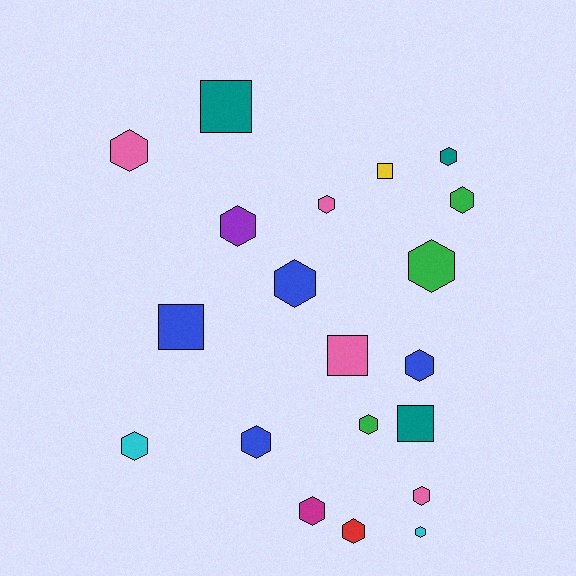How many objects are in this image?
There are 20 objects.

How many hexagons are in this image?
There are 15 hexagons.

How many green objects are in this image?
There are 3 green objects.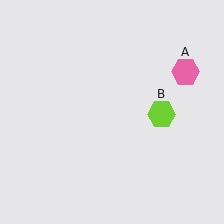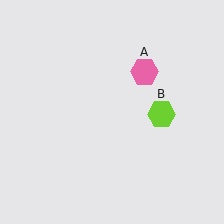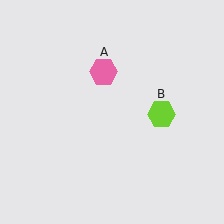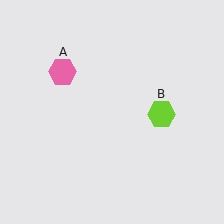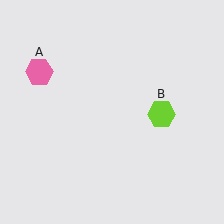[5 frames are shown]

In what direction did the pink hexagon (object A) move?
The pink hexagon (object A) moved left.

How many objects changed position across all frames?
1 object changed position: pink hexagon (object A).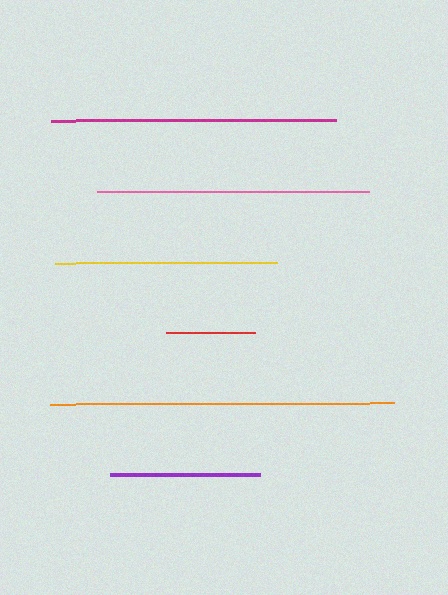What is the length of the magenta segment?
The magenta segment is approximately 285 pixels long.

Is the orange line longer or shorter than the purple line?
The orange line is longer than the purple line.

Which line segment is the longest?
The orange line is the longest at approximately 344 pixels.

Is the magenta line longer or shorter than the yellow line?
The magenta line is longer than the yellow line.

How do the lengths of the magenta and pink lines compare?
The magenta and pink lines are approximately the same length.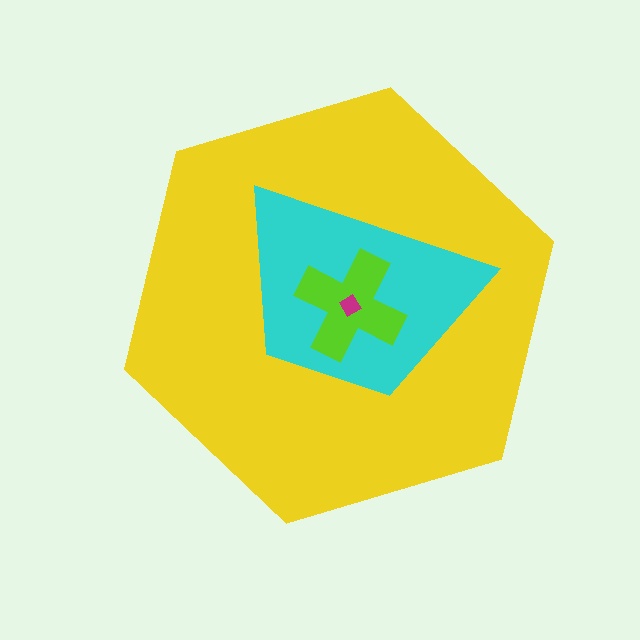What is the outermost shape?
The yellow hexagon.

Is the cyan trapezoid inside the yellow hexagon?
Yes.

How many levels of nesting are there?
4.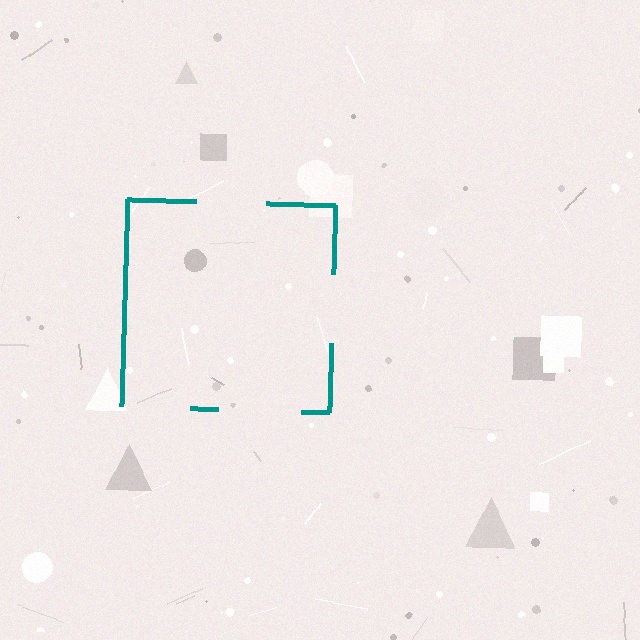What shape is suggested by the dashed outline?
The dashed outline suggests a square.